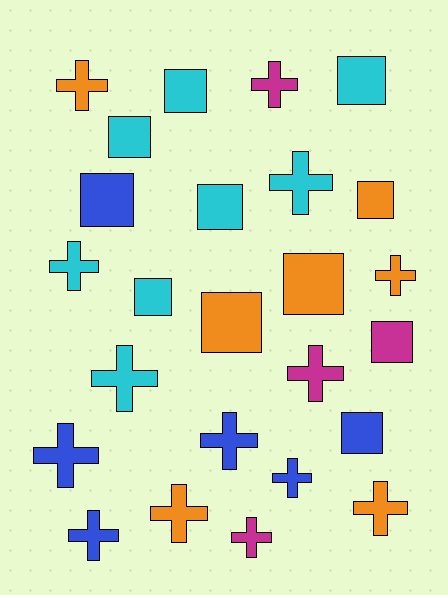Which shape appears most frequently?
Cross, with 14 objects.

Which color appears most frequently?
Cyan, with 8 objects.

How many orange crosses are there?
There are 4 orange crosses.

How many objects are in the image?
There are 25 objects.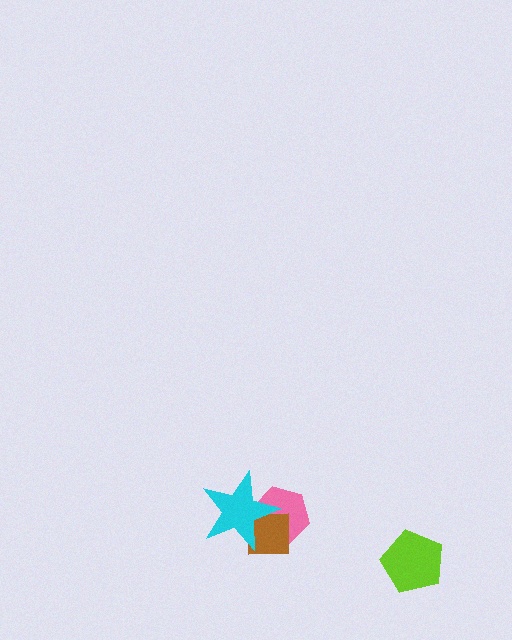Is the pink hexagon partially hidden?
Yes, it is partially covered by another shape.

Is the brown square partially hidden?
Yes, it is partially covered by another shape.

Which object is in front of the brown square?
The cyan star is in front of the brown square.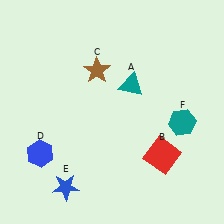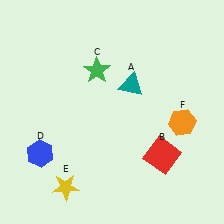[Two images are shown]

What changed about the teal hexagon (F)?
In Image 1, F is teal. In Image 2, it changed to orange.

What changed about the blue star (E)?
In Image 1, E is blue. In Image 2, it changed to yellow.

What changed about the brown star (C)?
In Image 1, C is brown. In Image 2, it changed to green.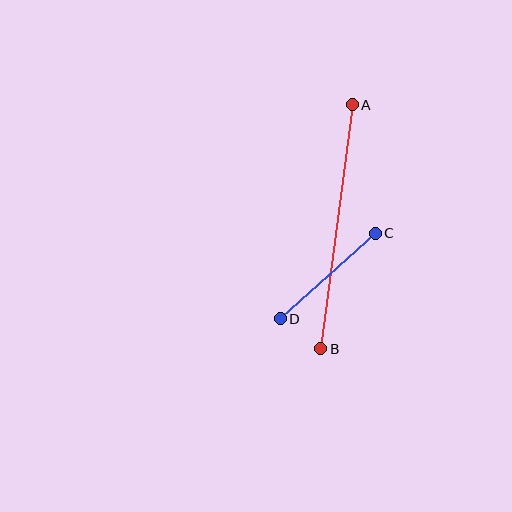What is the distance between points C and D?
The distance is approximately 128 pixels.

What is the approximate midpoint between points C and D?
The midpoint is at approximately (328, 276) pixels.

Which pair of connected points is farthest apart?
Points A and B are farthest apart.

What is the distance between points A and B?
The distance is approximately 246 pixels.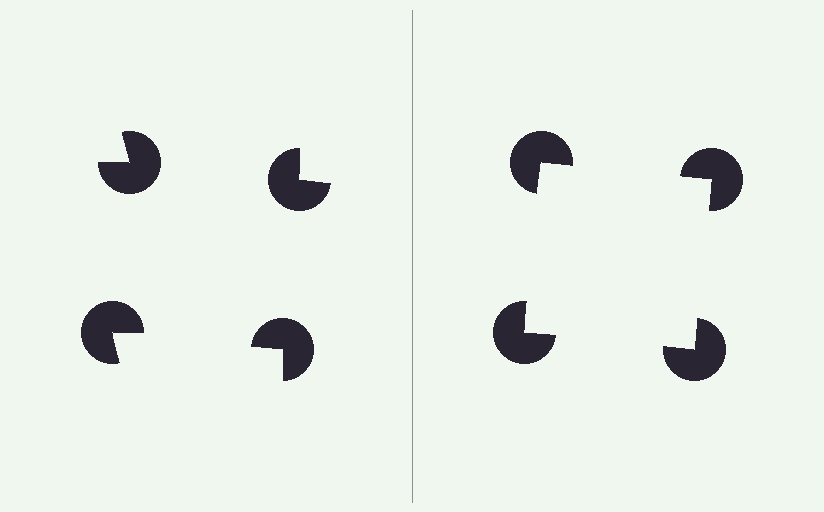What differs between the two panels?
The pac-man discs are positioned identically on both sides; only the wedge orientations differ. On the right they align to a square; on the left they are misaligned.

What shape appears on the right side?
An illusory square.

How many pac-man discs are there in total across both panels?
8 — 4 on each side.